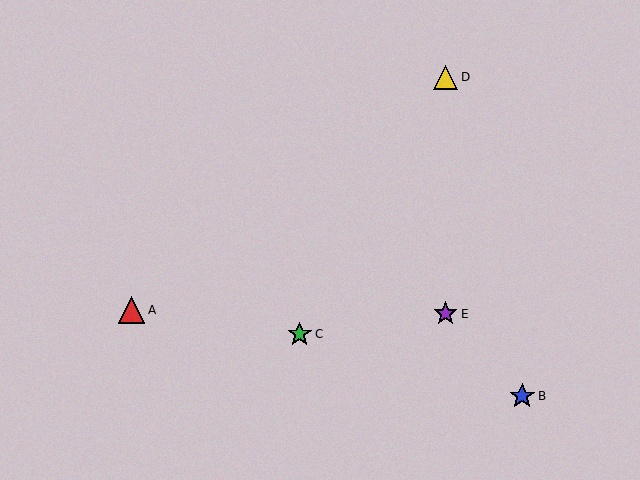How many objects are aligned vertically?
2 objects (D, E) are aligned vertically.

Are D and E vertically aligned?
Yes, both are at x≈446.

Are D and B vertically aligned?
No, D is at x≈446 and B is at x≈522.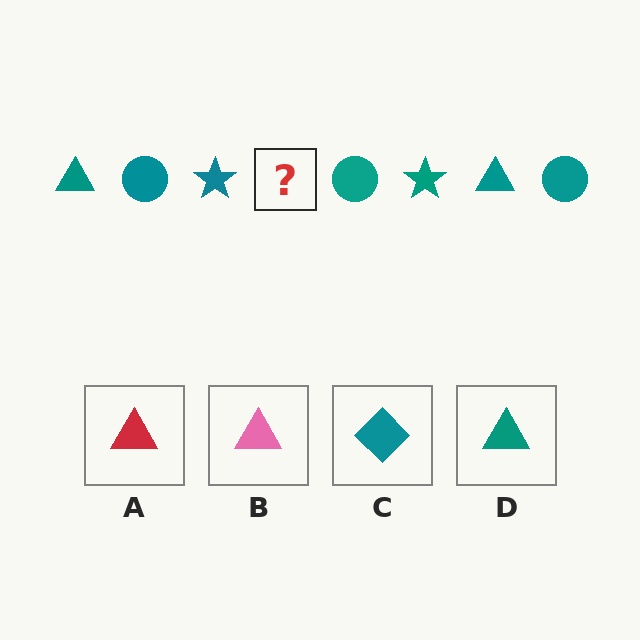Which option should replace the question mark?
Option D.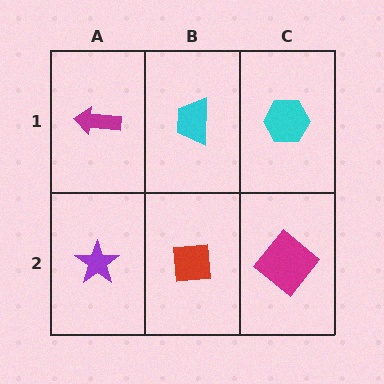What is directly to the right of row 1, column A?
A cyan trapezoid.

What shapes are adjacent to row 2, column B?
A cyan trapezoid (row 1, column B), a purple star (row 2, column A), a magenta diamond (row 2, column C).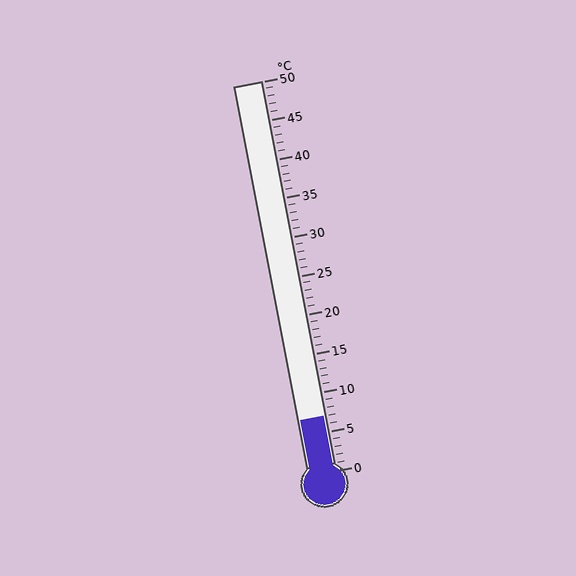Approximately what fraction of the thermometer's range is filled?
The thermometer is filled to approximately 15% of its range.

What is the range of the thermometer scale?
The thermometer scale ranges from 0°C to 50°C.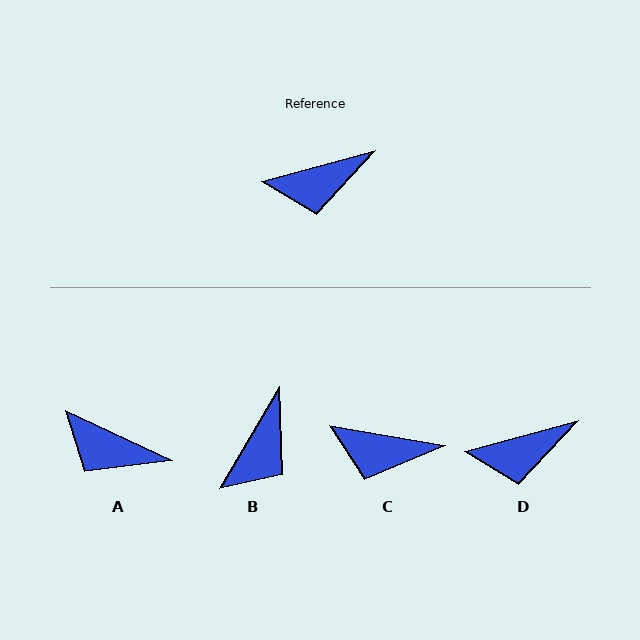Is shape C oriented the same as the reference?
No, it is off by about 25 degrees.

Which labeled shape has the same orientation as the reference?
D.